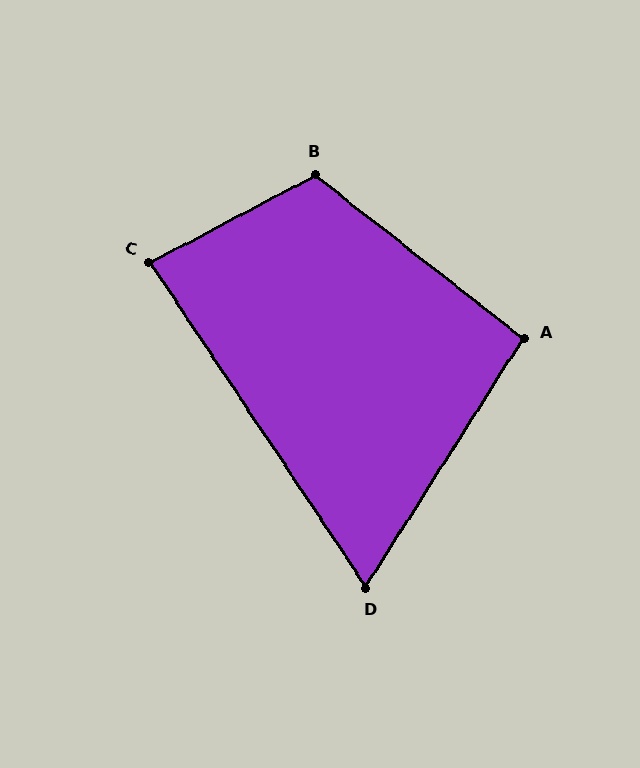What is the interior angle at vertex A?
Approximately 96 degrees (obtuse).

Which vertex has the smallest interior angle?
D, at approximately 66 degrees.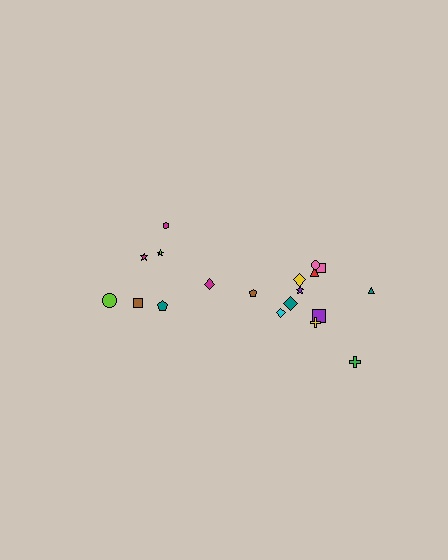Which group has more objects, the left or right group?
The right group.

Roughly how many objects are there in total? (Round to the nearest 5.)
Roughly 20 objects in total.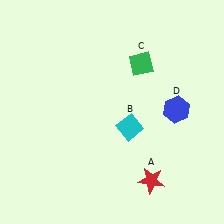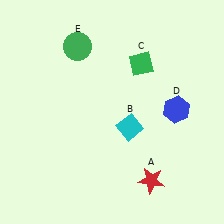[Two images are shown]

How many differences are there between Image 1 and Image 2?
There is 1 difference between the two images.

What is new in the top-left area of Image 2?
A green circle (E) was added in the top-left area of Image 2.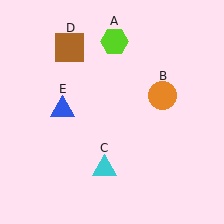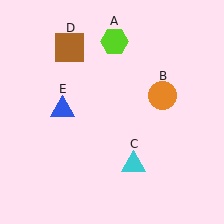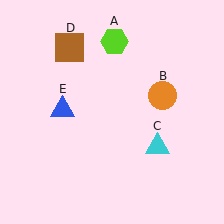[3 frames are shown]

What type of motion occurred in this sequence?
The cyan triangle (object C) rotated counterclockwise around the center of the scene.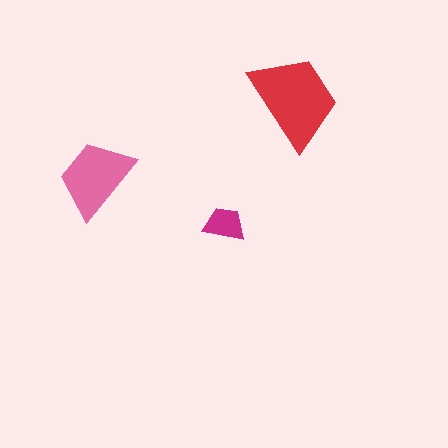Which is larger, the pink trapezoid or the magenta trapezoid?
The pink one.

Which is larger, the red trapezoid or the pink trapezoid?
The red one.